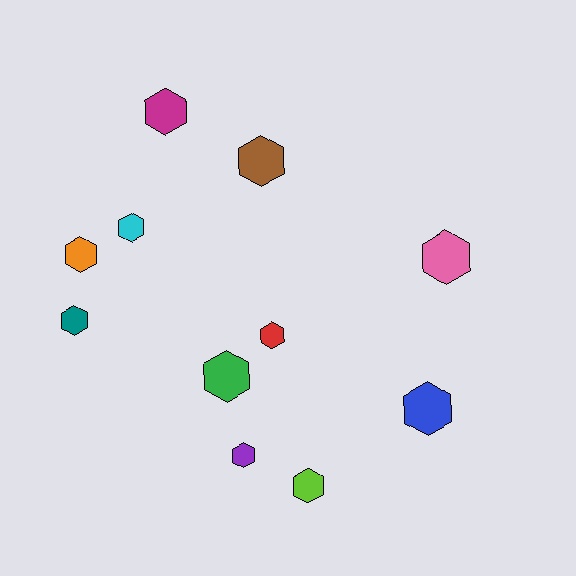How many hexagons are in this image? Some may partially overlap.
There are 11 hexagons.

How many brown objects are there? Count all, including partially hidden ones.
There is 1 brown object.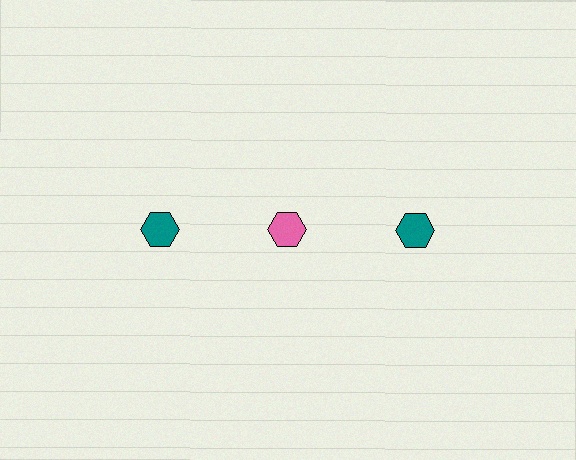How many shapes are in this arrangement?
There are 3 shapes arranged in a grid pattern.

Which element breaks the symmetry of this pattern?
The pink hexagon in the top row, second from left column breaks the symmetry. All other shapes are teal hexagons.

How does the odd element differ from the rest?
It has a different color: pink instead of teal.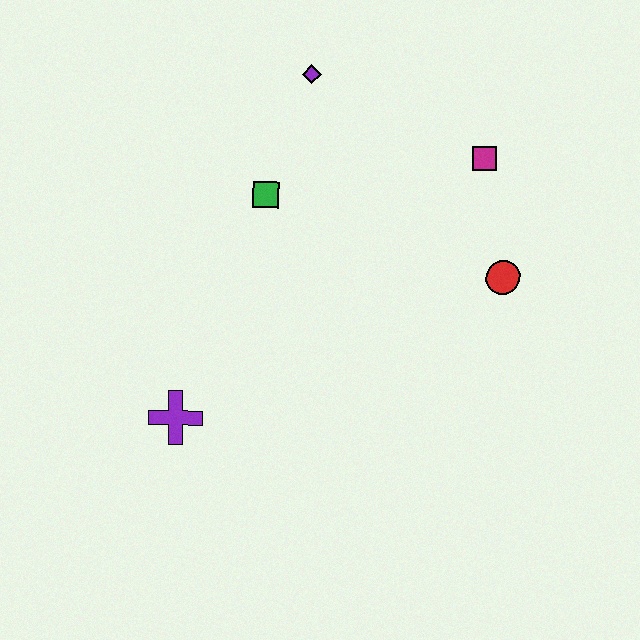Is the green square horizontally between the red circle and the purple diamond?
No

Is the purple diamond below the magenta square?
No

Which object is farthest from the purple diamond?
The purple cross is farthest from the purple diamond.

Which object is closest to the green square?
The purple diamond is closest to the green square.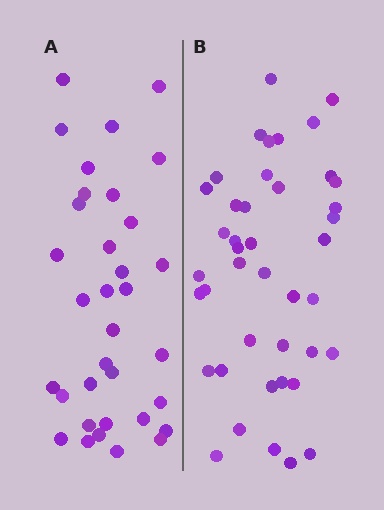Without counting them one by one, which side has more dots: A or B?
Region B (the right region) has more dots.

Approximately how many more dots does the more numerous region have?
Region B has roughly 8 or so more dots than region A.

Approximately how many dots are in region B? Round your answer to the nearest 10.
About 40 dots. (The exact count is 42, which rounds to 40.)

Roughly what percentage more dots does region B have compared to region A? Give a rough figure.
About 25% more.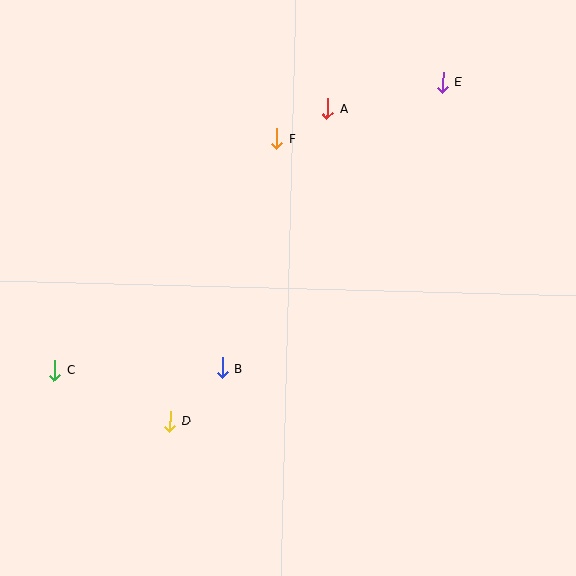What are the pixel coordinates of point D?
Point D is at (170, 421).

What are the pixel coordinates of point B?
Point B is at (222, 368).